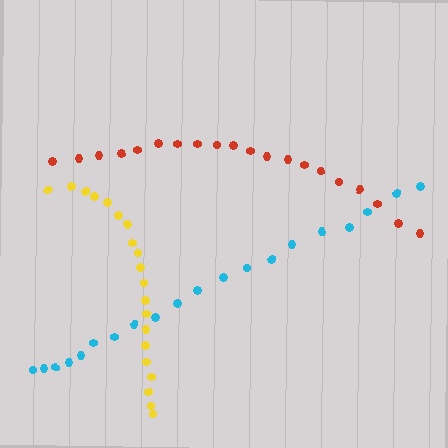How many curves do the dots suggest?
There are 3 distinct paths.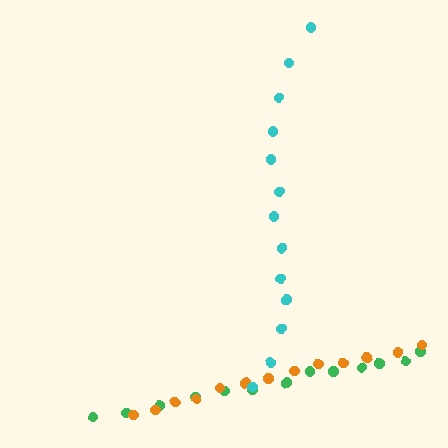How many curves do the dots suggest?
There are 3 distinct paths.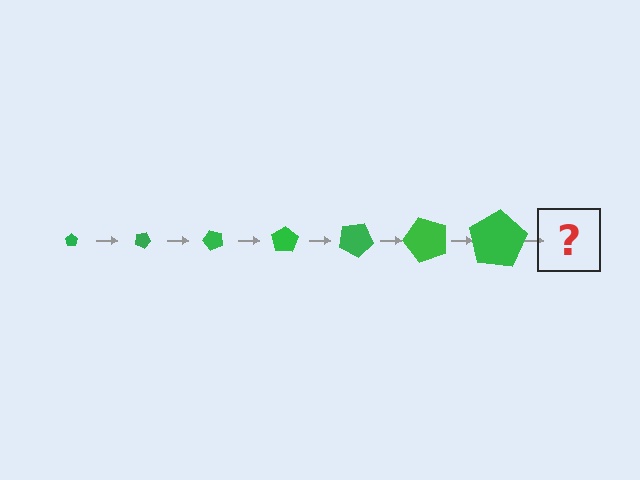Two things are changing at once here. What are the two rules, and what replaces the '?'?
The two rules are that the pentagon grows larger each step and it rotates 25 degrees each step. The '?' should be a pentagon, larger than the previous one and rotated 175 degrees from the start.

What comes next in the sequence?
The next element should be a pentagon, larger than the previous one and rotated 175 degrees from the start.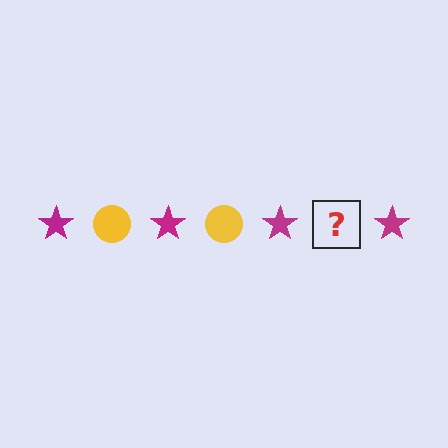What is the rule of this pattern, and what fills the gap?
The rule is that the pattern alternates between magenta star and yellow circle. The gap should be filled with a yellow circle.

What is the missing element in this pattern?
The missing element is a yellow circle.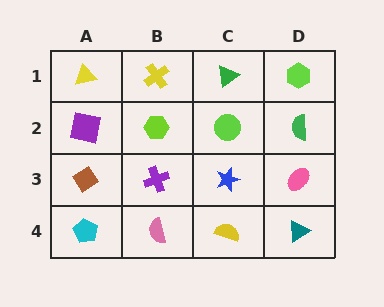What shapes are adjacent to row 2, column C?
A green triangle (row 1, column C), a blue star (row 3, column C), a lime hexagon (row 2, column B), a green semicircle (row 2, column D).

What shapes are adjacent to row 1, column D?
A green semicircle (row 2, column D), a green triangle (row 1, column C).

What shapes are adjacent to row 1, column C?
A lime circle (row 2, column C), a yellow cross (row 1, column B), a lime hexagon (row 1, column D).